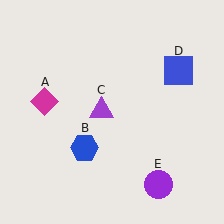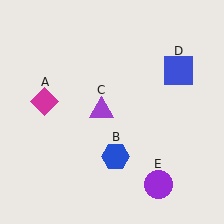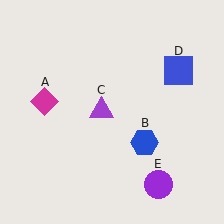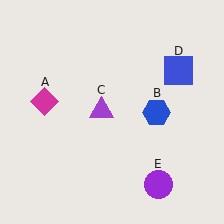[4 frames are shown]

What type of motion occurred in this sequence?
The blue hexagon (object B) rotated counterclockwise around the center of the scene.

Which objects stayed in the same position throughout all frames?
Magenta diamond (object A) and purple triangle (object C) and blue square (object D) and purple circle (object E) remained stationary.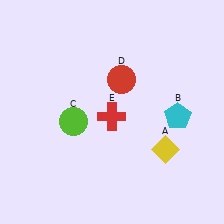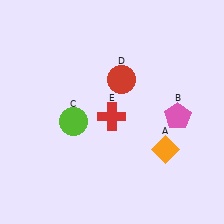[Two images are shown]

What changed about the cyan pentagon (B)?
In Image 1, B is cyan. In Image 2, it changed to pink.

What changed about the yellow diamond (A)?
In Image 1, A is yellow. In Image 2, it changed to orange.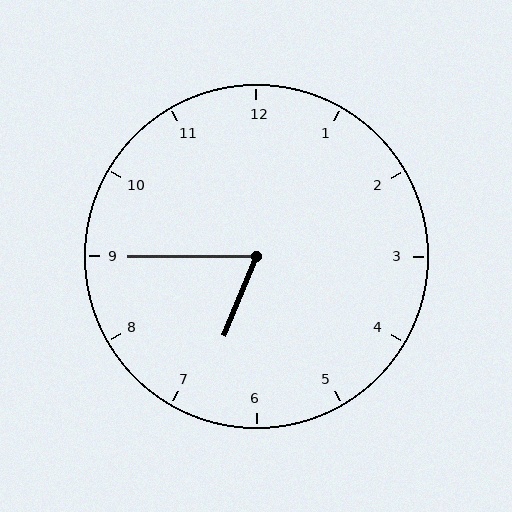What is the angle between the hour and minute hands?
Approximately 68 degrees.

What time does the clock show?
6:45.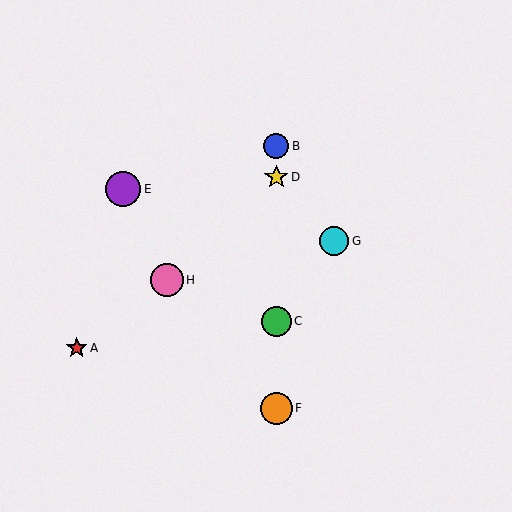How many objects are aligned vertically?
4 objects (B, C, D, F) are aligned vertically.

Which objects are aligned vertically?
Objects B, C, D, F are aligned vertically.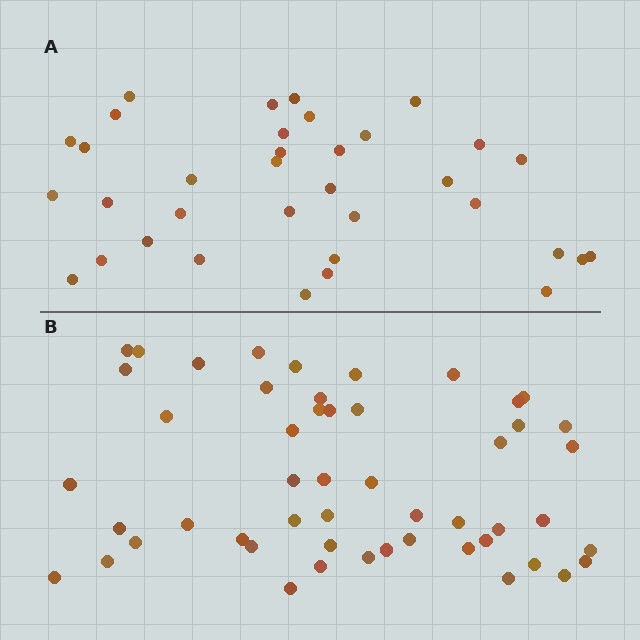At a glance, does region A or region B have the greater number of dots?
Region B (the bottom region) has more dots.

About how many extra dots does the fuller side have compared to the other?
Region B has approximately 15 more dots than region A.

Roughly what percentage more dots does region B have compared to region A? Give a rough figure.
About 45% more.